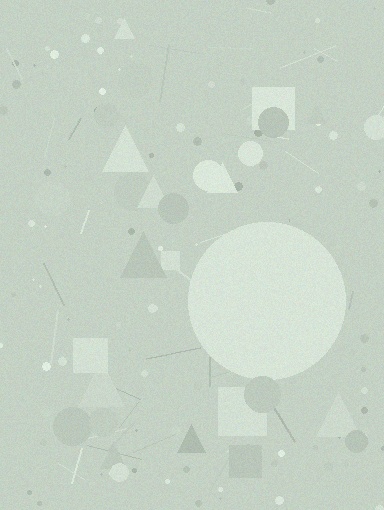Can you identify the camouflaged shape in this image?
The camouflaged shape is a circle.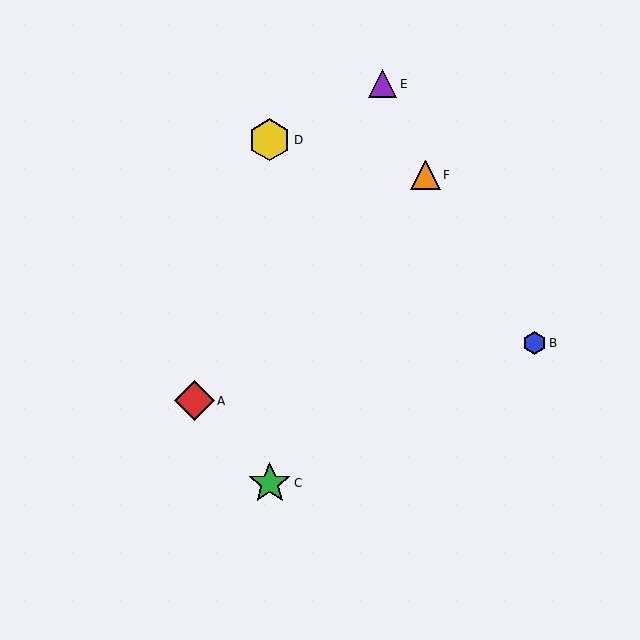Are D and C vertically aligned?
Yes, both are at x≈270.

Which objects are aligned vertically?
Objects C, D are aligned vertically.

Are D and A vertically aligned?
No, D is at x≈270 and A is at x≈194.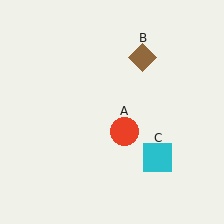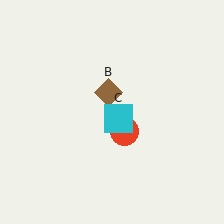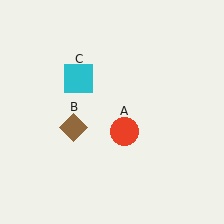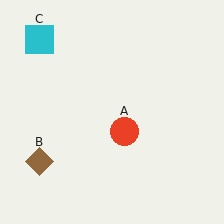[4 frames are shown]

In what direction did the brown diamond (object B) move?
The brown diamond (object B) moved down and to the left.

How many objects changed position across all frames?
2 objects changed position: brown diamond (object B), cyan square (object C).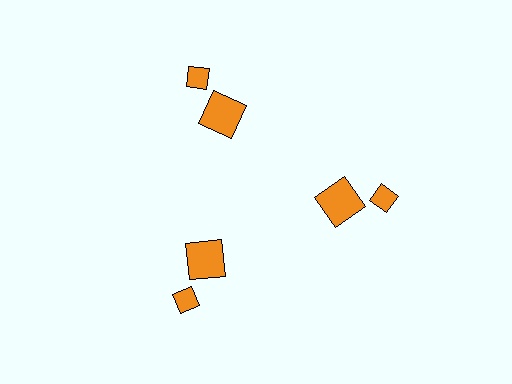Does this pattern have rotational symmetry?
Yes, this pattern has 3-fold rotational symmetry. It looks the same after rotating 120 degrees around the center.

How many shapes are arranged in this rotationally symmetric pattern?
There are 6 shapes, arranged in 3 groups of 2.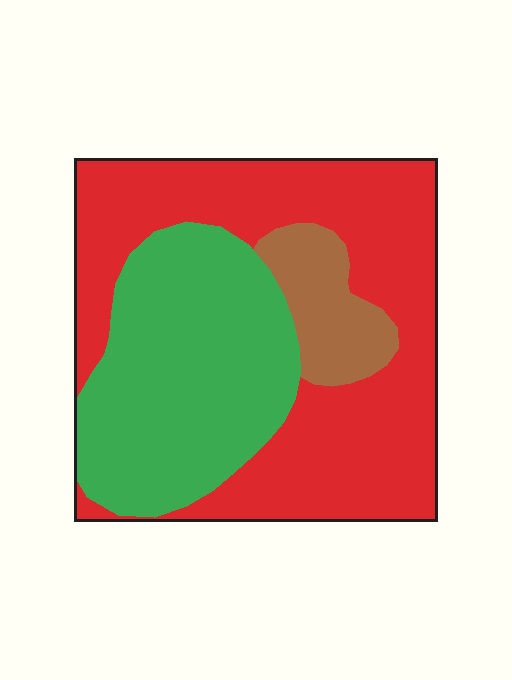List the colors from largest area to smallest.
From largest to smallest: red, green, brown.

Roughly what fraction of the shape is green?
Green takes up between a third and a half of the shape.